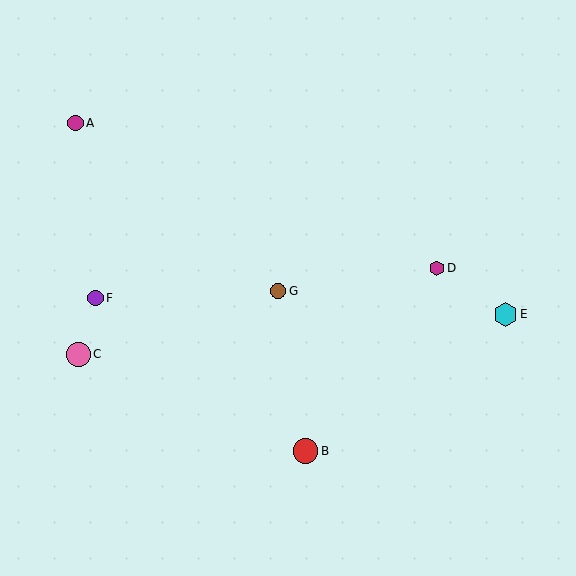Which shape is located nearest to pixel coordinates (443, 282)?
The magenta hexagon (labeled D) at (437, 268) is nearest to that location.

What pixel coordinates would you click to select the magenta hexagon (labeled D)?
Click at (437, 268) to select the magenta hexagon D.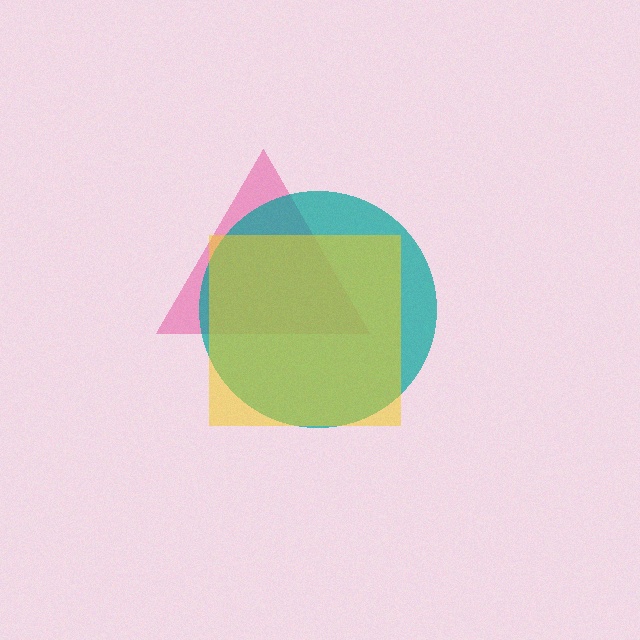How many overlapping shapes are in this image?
There are 3 overlapping shapes in the image.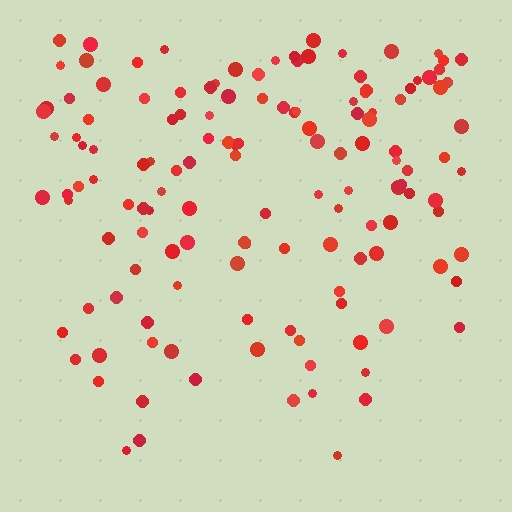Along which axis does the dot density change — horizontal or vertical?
Vertical.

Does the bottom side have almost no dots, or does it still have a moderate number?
Still a moderate number, just noticeably fewer than the top.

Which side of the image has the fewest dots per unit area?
The bottom.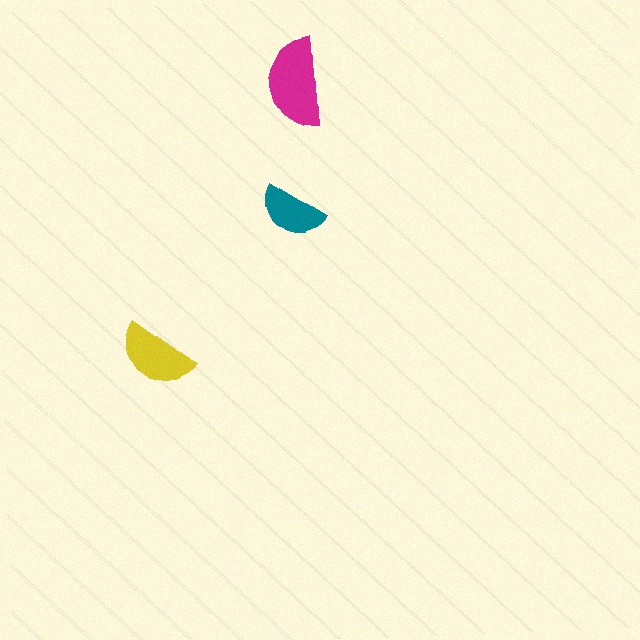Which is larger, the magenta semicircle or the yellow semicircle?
The magenta one.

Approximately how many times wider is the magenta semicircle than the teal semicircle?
About 1.5 times wider.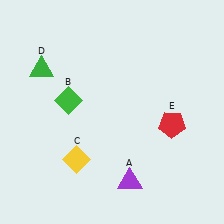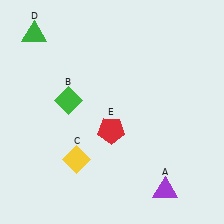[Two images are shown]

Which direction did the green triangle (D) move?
The green triangle (D) moved up.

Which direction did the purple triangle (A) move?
The purple triangle (A) moved right.